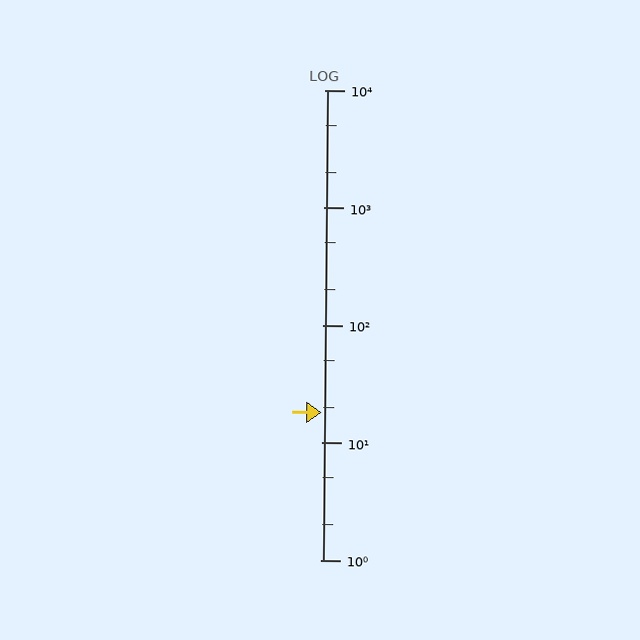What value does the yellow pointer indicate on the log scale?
The pointer indicates approximately 18.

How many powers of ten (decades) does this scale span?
The scale spans 4 decades, from 1 to 10000.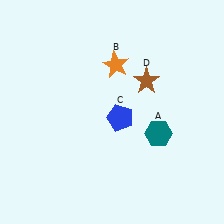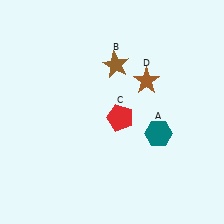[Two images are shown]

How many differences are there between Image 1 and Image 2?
There are 2 differences between the two images.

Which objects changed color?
B changed from orange to brown. C changed from blue to red.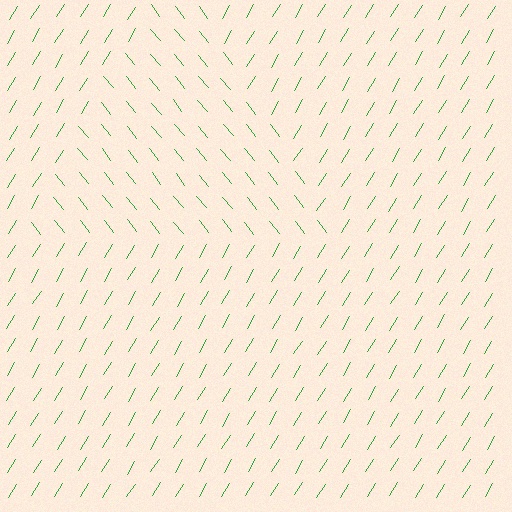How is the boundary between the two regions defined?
The boundary is defined purely by a change in line orientation (approximately 70 degrees difference). All lines are the same color and thickness.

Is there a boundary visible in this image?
Yes, there is a texture boundary formed by a change in line orientation.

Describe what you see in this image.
The image is filled with small green line segments. A triangle region in the image has lines oriented differently from the surrounding lines, creating a visible texture boundary.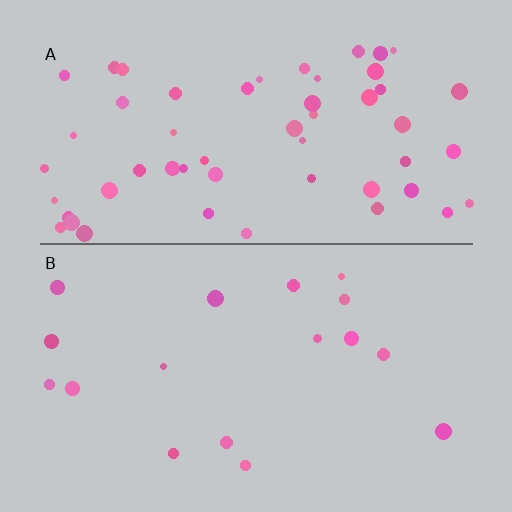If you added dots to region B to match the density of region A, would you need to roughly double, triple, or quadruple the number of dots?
Approximately triple.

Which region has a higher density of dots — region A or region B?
A (the top).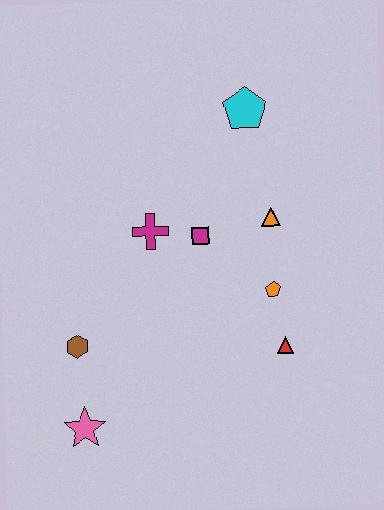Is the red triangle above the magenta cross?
No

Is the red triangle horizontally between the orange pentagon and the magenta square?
No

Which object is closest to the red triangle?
The orange pentagon is closest to the red triangle.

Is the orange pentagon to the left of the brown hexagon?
No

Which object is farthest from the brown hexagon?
The cyan pentagon is farthest from the brown hexagon.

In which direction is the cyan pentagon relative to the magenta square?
The cyan pentagon is above the magenta square.